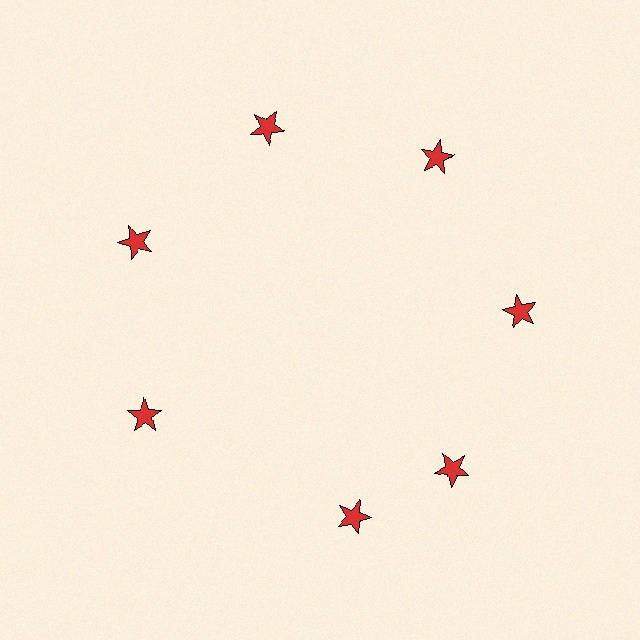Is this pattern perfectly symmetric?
No. The 7 red stars are arranged in a ring, but one element near the 6 o'clock position is rotated out of alignment along the ring, breaking the 7-fold rotational symmetry.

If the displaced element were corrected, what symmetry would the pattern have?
It would have 7-fold rotational symmetry — the pattern would map onto itself every 51 degrees.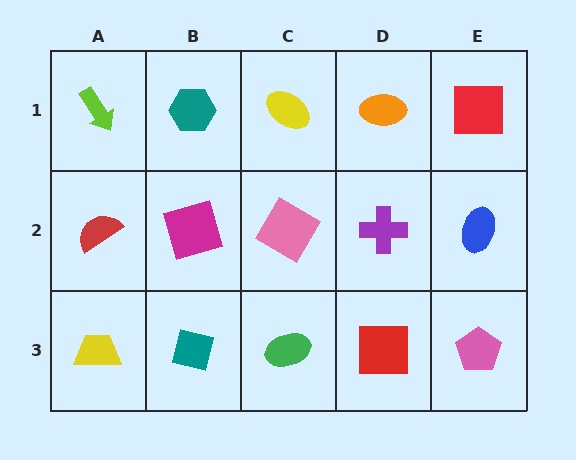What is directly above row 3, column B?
A magenta square.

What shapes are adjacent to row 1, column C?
A pink diamond (row 2, column C), a teal hexagon (row 1, column B), an orange ellipse (row 1, column D).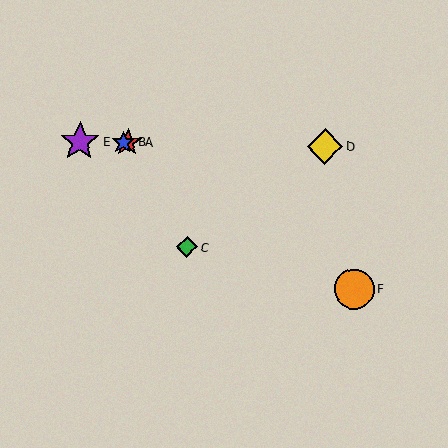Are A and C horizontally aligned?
No, A is at y≈143 and C is at y≈247.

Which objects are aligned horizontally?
Objects A, B, D, E are aligned horizontally.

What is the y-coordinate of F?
Object F is at y≈289.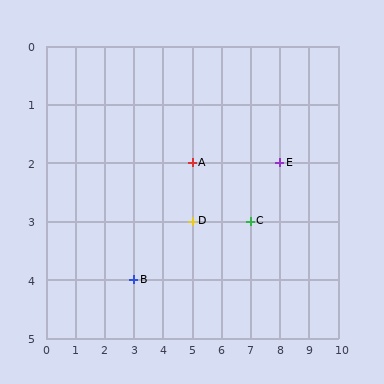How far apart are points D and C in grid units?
Points D and C are 2 columns apart.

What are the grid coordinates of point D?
Point D is at grid coordinates (5, 3).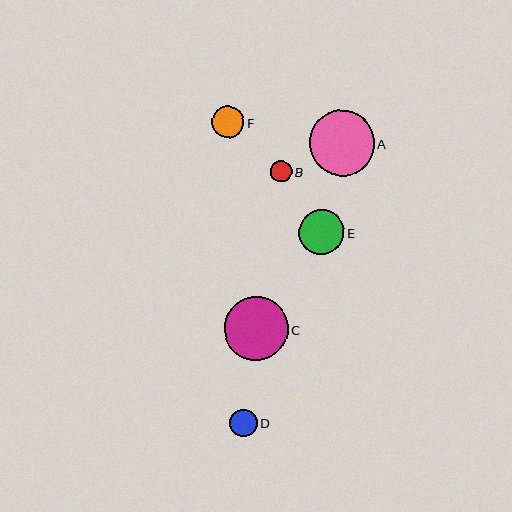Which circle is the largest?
Circle A is the largest with a size of approximately 65 pixels.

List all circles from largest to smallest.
From largest to smallest: A, C, E, F, D, B.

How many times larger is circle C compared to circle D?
Circle C is approximately 2.4 times the size of circle D.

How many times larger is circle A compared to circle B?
Circle A is approximately 3.0 times the size of circle B.